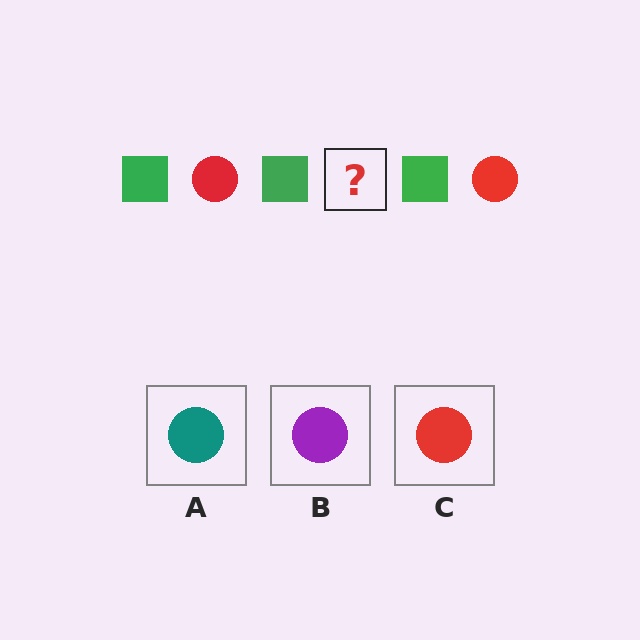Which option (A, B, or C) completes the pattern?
C.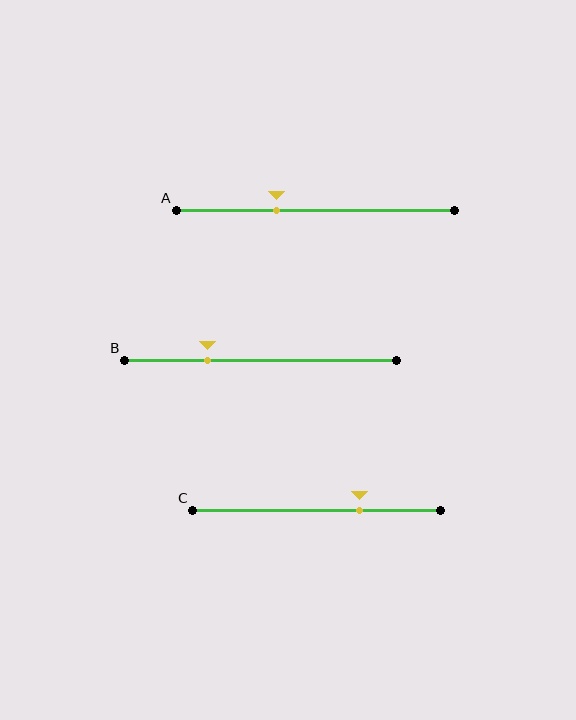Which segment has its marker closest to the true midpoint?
Segment A has its marker closest to the true midpoint.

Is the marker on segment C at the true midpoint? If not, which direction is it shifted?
No, the marker on segment C is shifted to the right by about 17% of the segment length.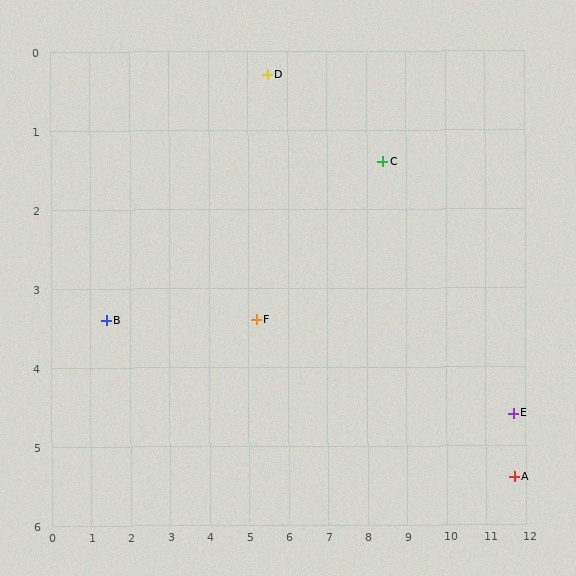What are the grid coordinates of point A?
Point A is at approximately (11.7, 5.4).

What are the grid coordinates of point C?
Point C is at approximately (8.4, 1.4).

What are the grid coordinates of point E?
Point E is at approximately (11.7, 4.6).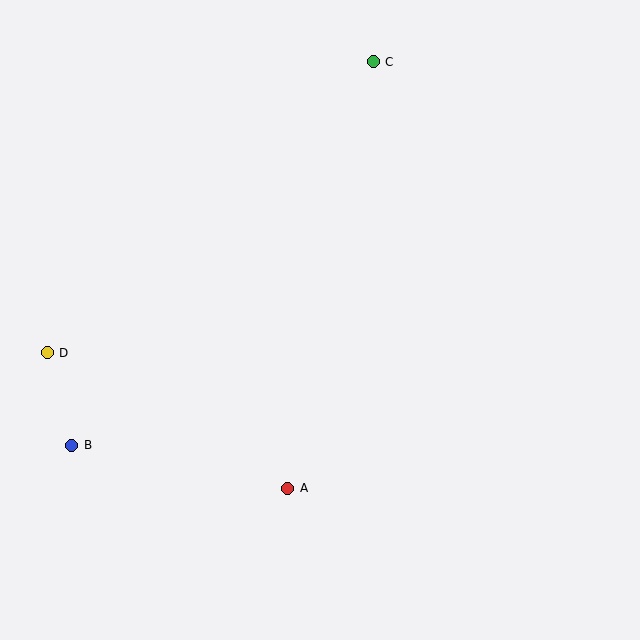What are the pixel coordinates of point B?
Point B is at (72, 445).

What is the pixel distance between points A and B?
The distance between A and B is 220 pixels.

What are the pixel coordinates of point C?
Point C is at (373, 62).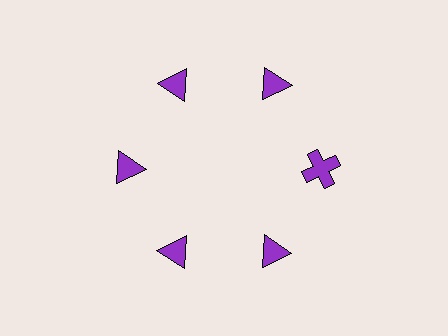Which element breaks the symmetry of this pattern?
The purple cross at roughly the 3 o'clock position breaks the symmetry. All other shapes are purple triangles.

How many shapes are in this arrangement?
There are 6 shapes arranged in a ring pattern.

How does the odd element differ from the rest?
It has a different shape: cross instead of triangle.